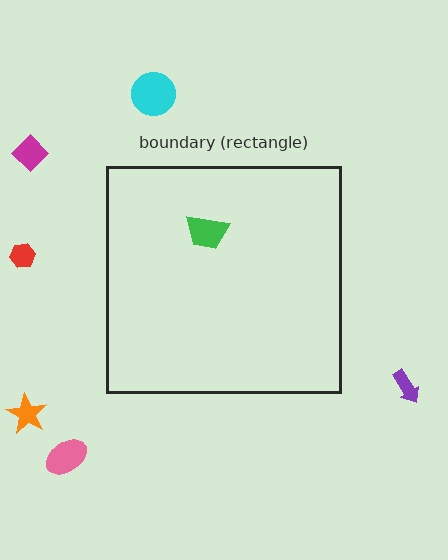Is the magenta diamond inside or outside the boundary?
Outside.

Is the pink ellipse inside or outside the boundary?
Outside.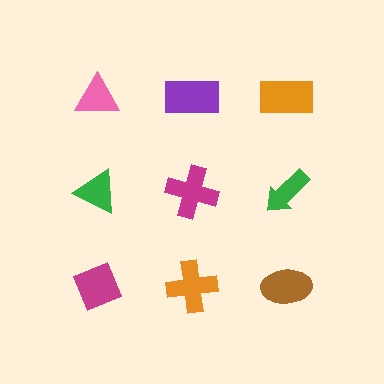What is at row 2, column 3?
A green arrow.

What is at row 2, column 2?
A magenta cross.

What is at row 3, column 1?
A magenta diamond.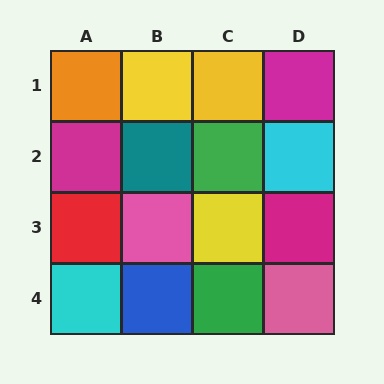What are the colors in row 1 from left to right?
Orange, yellow, yellow, magenta.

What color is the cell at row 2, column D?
Cyan.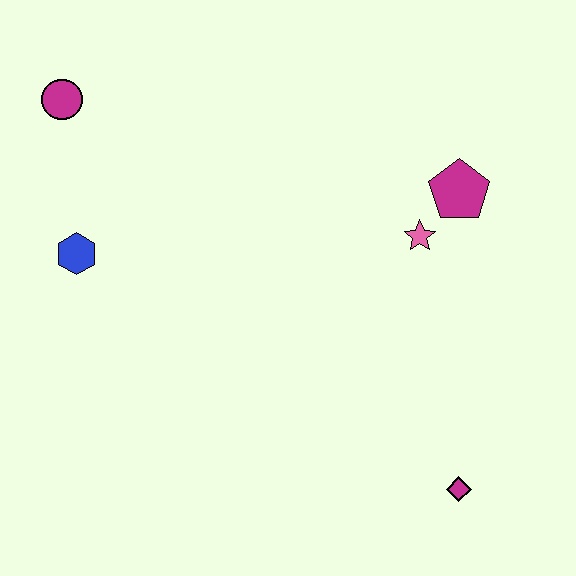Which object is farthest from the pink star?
The magenta circle is farthest from the pink star.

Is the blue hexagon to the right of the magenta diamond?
No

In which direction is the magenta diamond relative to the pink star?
The magenta diamond is below the pink star.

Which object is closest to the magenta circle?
The blue hexagon is closest to the magenta circle.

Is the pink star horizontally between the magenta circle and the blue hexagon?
No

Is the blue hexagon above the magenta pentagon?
No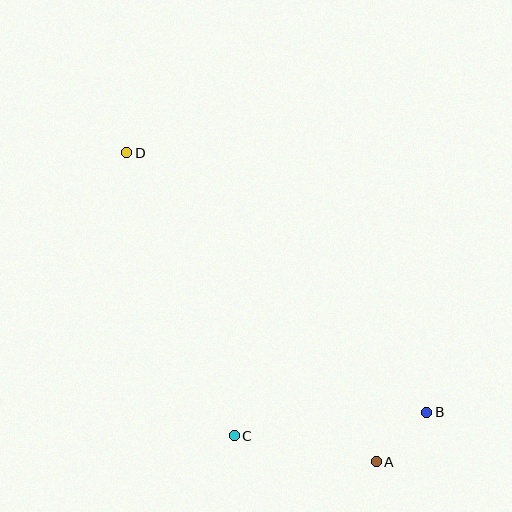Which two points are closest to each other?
Points A and B are closest to each other.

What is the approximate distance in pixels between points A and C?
The distance between A and C is approximately 144 pixels.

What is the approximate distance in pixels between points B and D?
The distance between B and D is approximately 397 pixels.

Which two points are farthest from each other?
Points A and D are farthest from each other.